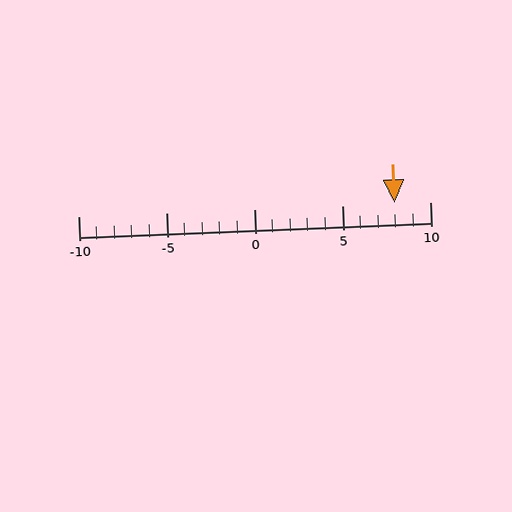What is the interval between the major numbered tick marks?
The major tick marks are spaced 5 units apart.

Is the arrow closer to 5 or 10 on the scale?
The arrow is closer to 10.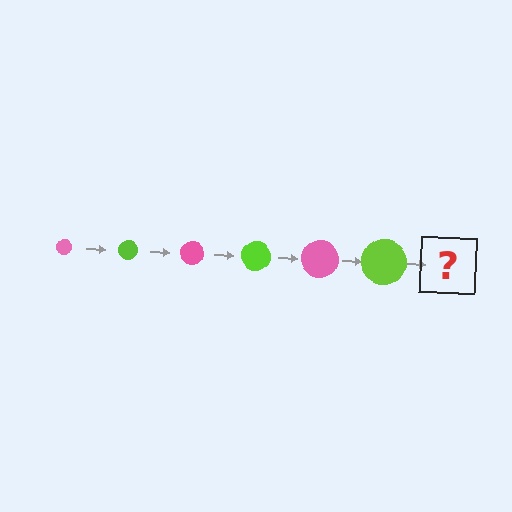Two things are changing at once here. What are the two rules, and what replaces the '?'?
The two rules are that the circle grows larger each step and the color cycles through pink and lime. The '?' should be a pink circle, larger than the previous one.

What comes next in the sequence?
The next element should be a pink circle, larger than the previous one.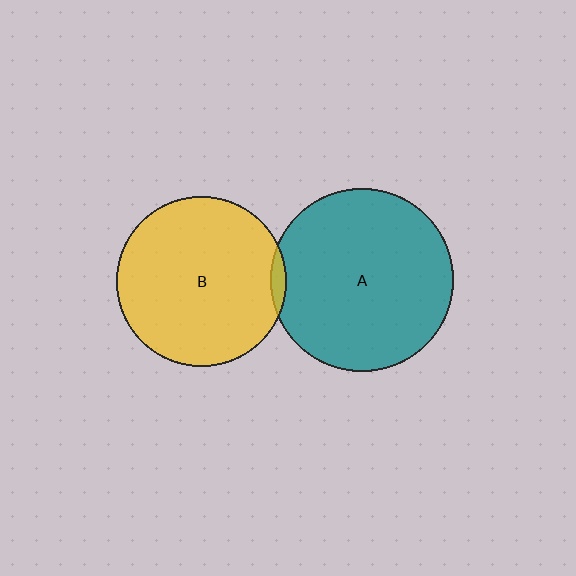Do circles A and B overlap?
Yes.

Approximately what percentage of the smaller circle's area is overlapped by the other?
Approximately 5%.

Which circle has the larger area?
Circle A (teal).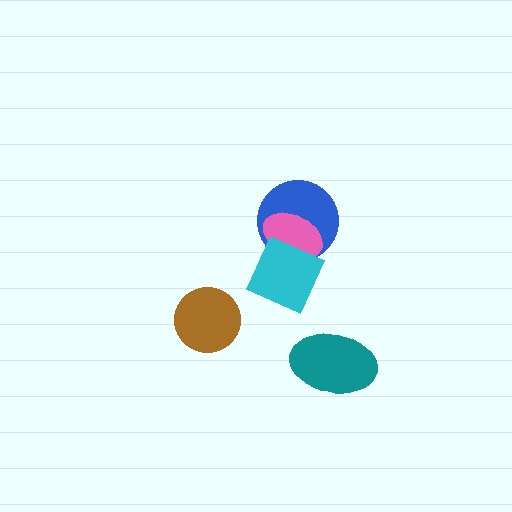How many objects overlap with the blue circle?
2 objects overlap with the blue circle.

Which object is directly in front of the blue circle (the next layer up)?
The pink ellipse is directly in front of the blue circle.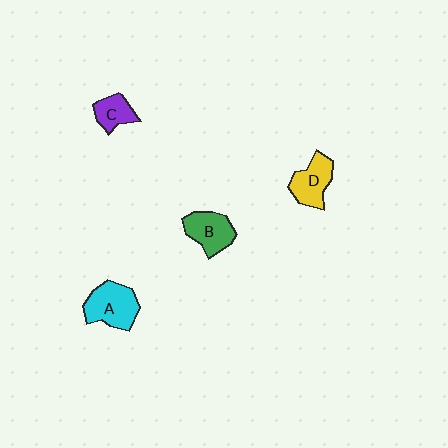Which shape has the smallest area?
Shape C (purple).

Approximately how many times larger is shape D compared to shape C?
Approximately 1.4 times.